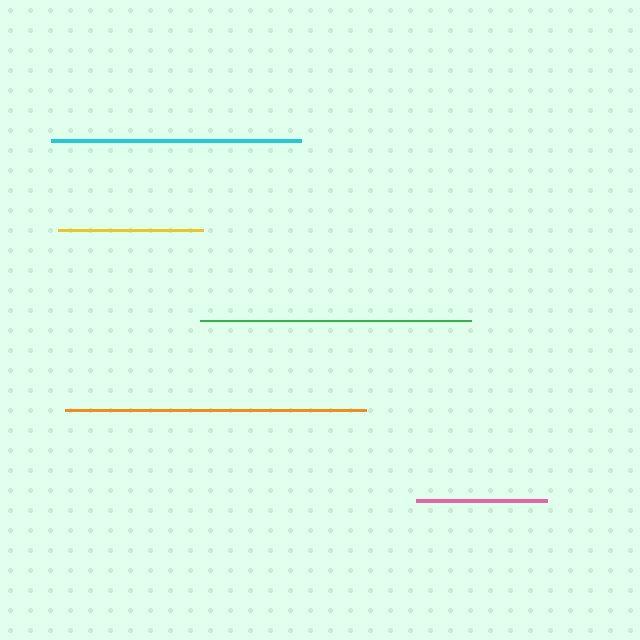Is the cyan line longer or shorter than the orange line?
The orange line is longer than the cyan line.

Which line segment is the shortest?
The pink line is the shortest at approximately 131 pixels.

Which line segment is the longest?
The orange line is the longest at approximately 300 pixels.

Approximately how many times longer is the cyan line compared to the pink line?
The cyan line is approximately 1.9 times the length of the pink line.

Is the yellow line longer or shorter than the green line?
The green line is longer than the yellow line.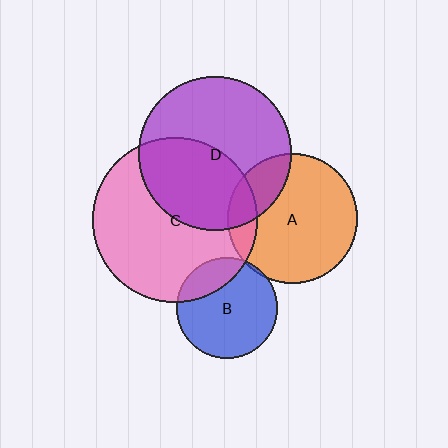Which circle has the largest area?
Circle C (pink).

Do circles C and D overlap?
Yes.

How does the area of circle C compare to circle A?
Approximately 1.6 times.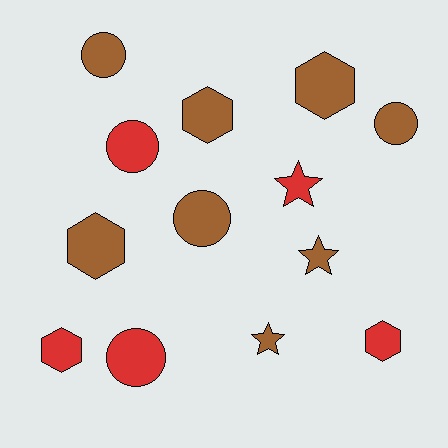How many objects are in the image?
There are 13 objects.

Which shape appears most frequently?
Hexagon, with 5 objects.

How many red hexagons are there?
There are 2 red hexagons.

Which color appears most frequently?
Brown, with 8 objects.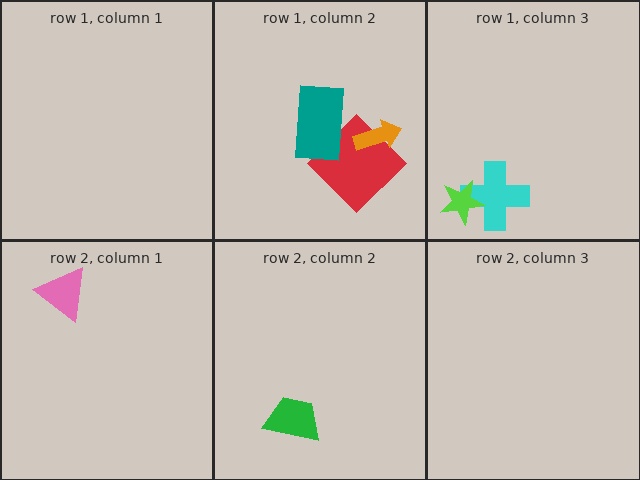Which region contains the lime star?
The row 1, column 3 region.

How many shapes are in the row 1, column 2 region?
3.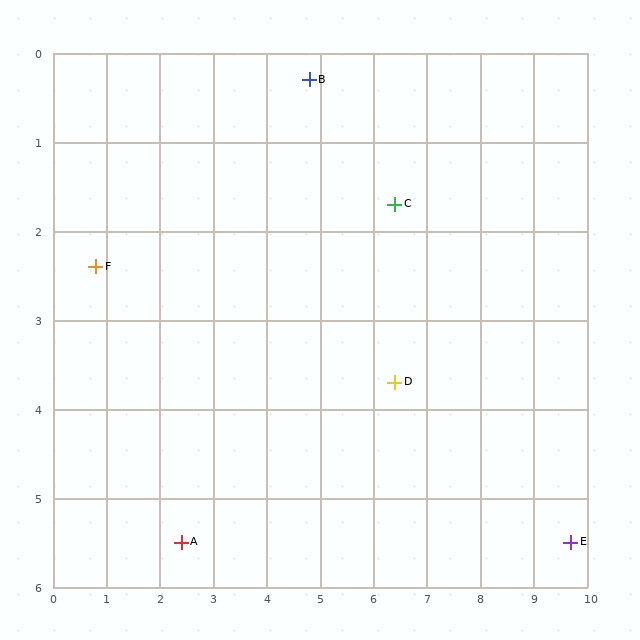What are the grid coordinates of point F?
Point F is at approximately (0.8, 2.4).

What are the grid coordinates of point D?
Point D is at approximately (6.4, 3.7).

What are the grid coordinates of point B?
Point B is at approximately (4.8, 0.3).